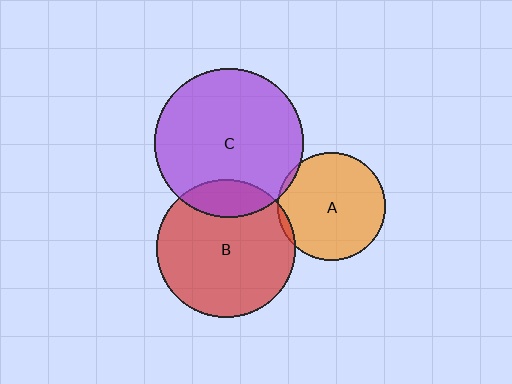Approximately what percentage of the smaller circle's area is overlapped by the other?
Approximately 5%.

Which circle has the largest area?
Circle C (purple).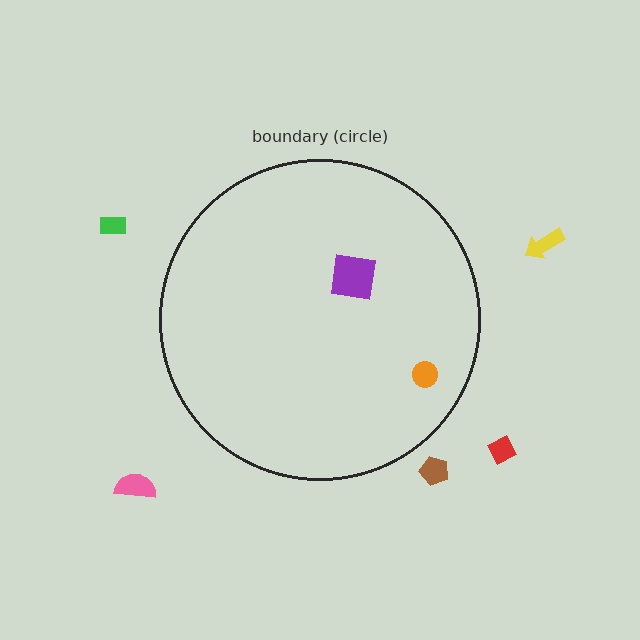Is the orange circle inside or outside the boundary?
Inside.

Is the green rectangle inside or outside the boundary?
Outside.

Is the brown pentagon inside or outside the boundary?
Outside.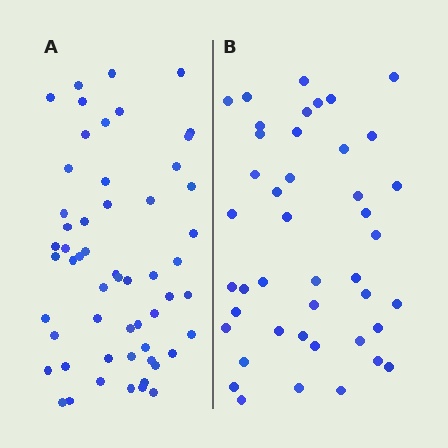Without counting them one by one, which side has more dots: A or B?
Region A (the left region) has more dots.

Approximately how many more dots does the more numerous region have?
Region A has approximately 15 more dots than region B.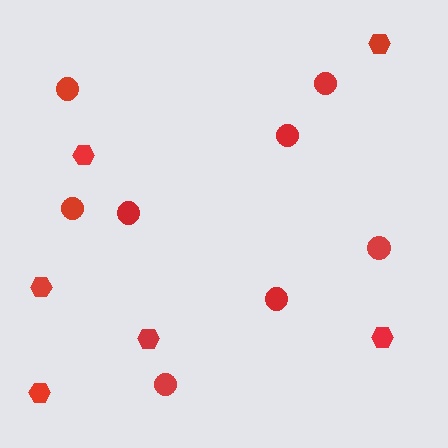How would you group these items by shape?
There are 2 groups: one group of circles (8) and one group of hexagons (6).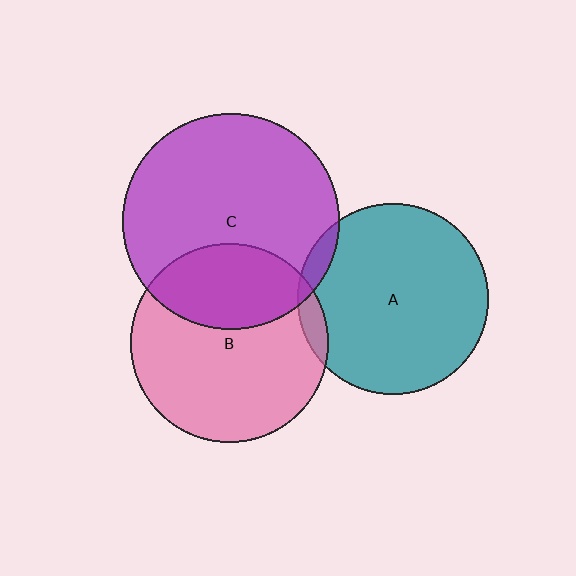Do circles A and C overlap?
Yes.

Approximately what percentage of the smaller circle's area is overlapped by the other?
Approximately 5%.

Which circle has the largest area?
Circle C (purple).